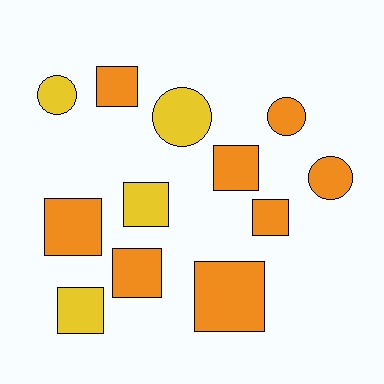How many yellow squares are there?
There are 2 yellow squares.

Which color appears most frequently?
Orange, with 8 objects.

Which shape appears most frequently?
Square, with 8 objects.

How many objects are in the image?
There are 12 objects.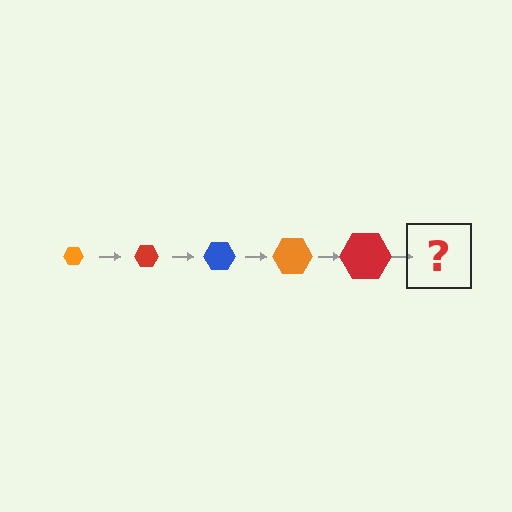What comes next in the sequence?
The next element should be a blue hexagon, larger than the previous one.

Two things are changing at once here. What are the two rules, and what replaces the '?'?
The two rules are that the hexagon grows larger each step and the color cycles through orange, red, and blue. The '?' should be a blue hexagon, larger than the previous one.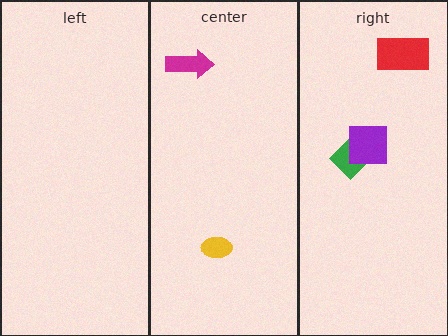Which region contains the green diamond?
The right region.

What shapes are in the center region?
The magenta arrow, the yellow ellipse.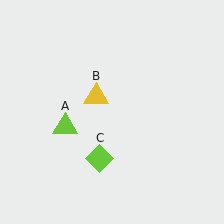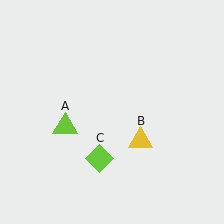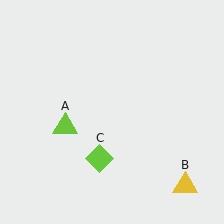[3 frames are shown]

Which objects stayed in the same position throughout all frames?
Lime triangle (object A) and lime diamond (object C) remained stationary.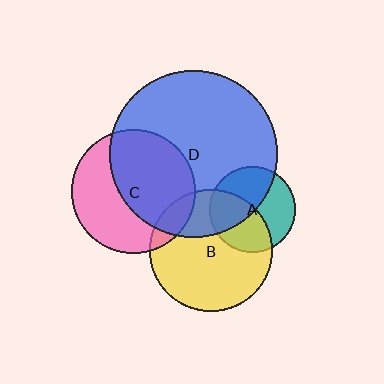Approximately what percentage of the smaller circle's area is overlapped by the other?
Approximately 55%.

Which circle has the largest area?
Circle D (blue).